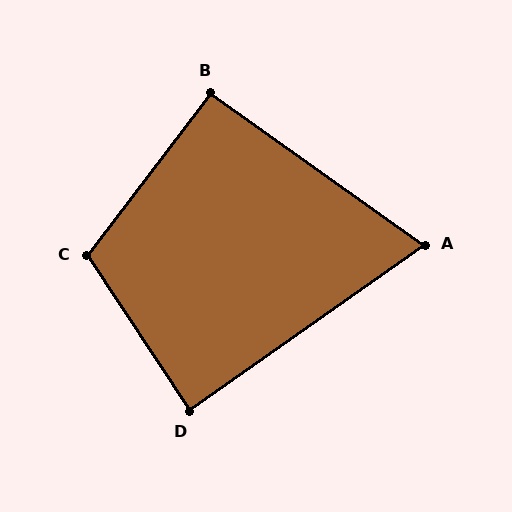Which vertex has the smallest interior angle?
A, at approximately 71 degrees.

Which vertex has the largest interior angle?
C, at approximately 109 degrees.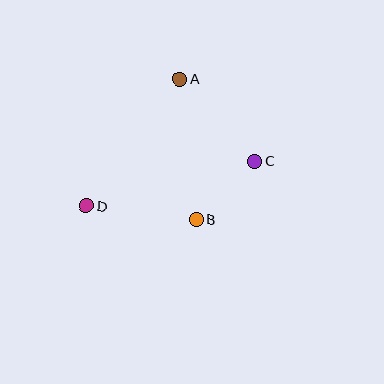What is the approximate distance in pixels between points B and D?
The distance between B and D is approximately 111 pixels.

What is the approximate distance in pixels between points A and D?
The distance between A and D is approximately 157 pixels.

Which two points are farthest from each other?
Points C and D are farthest from each other.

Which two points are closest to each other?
Points B and C are closest to each other.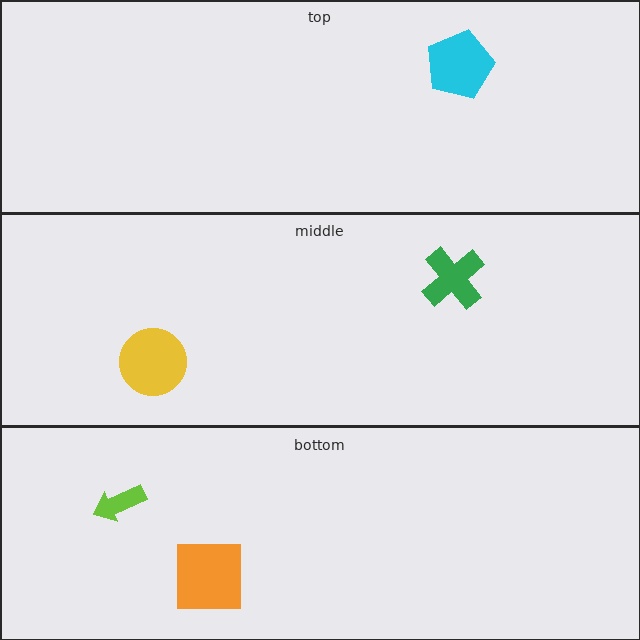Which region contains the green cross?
The middle region.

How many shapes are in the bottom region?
2.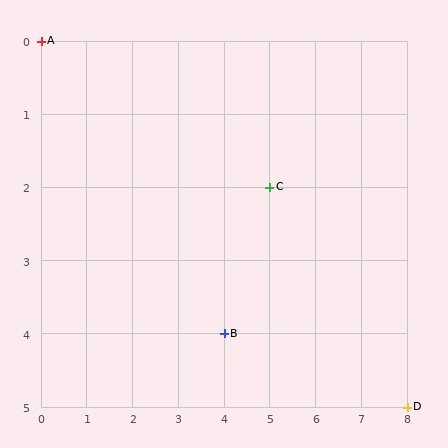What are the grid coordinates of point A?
Point A is at grid coordinates (0, 0).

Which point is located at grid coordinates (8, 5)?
Point D is at (8, 5).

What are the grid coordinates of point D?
Point D is at grid coordinates (8, 5).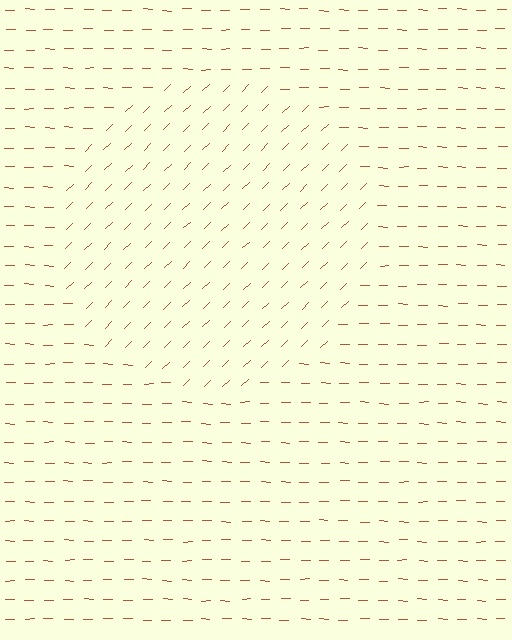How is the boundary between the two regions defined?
The boundary is defined purely by a change in line orientation (approximately 45 degrees difference). All lines are the same color and thickness.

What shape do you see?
I see a circle.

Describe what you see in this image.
The image is filled with small brown line segments. A circle region in the image has lines oriented differently from the surrounding lines, creating a visible texture boundary.